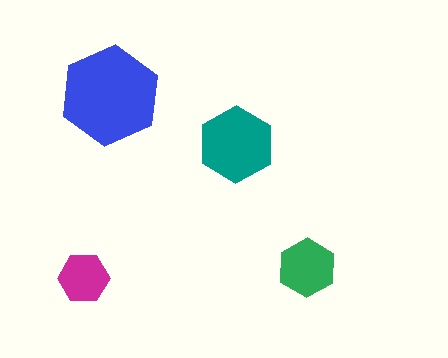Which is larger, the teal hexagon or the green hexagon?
The teal one.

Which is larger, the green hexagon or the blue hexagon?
The blue one.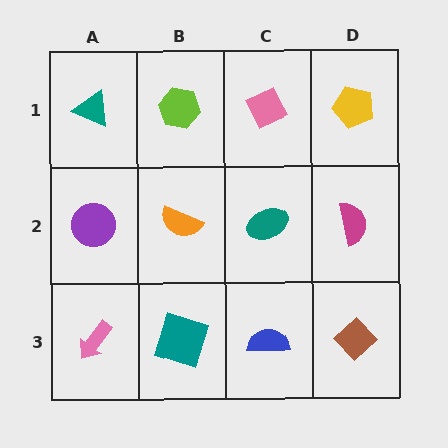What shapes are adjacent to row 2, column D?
A yellow pentagon (row 1, column D), a brown diamond (row 3, column D), a teal ellipse (row 2, column C).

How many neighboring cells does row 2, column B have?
4.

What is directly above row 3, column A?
A purple circle.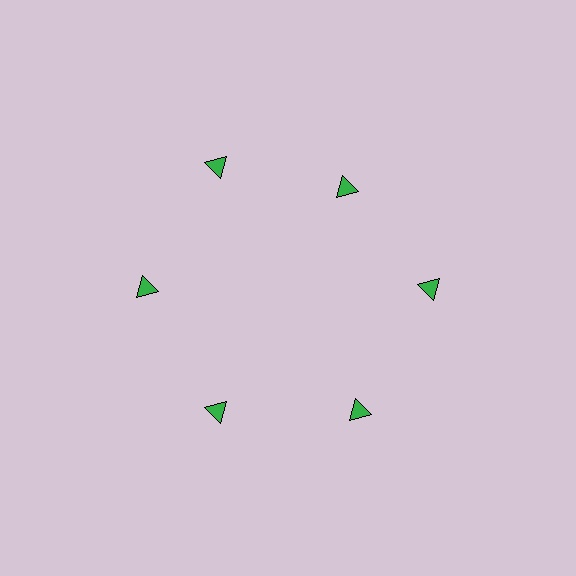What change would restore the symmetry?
The symmetry would be restored by moving it outward, back onto the ring so that all 6 triangles sit at equal angles and equal distance from the center.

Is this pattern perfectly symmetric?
No. The 6 green triangles are arranged in a ring, but one element near the 1 o'clock position is pulled inward toward the center, breaking the 6-fold rotational symmetry.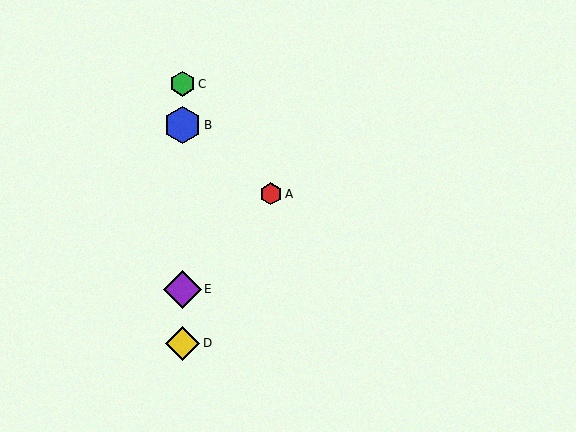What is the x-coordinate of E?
Object E is at x≈182.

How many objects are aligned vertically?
4 objects (B, C, D, E) are aligned vertically.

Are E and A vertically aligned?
No, E is at x≈182 and A is at x≈271.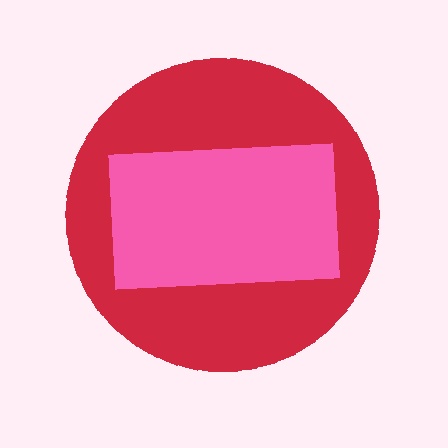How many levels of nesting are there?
2.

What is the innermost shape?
The pink rectangle.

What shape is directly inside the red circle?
The pink rectangle.